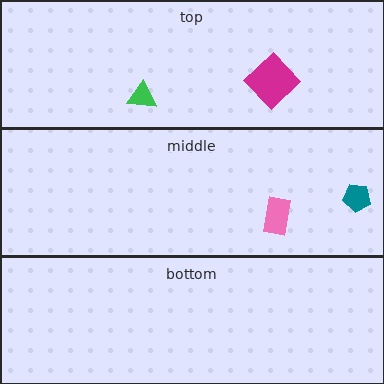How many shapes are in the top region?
2.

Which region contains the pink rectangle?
The middle region.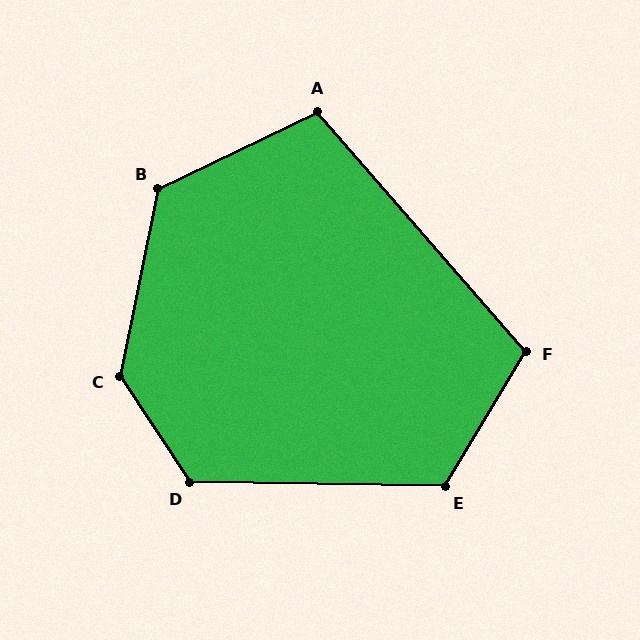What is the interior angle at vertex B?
Approximately 128 degrees (obtuse).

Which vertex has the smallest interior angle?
A, at approximately 105 degrees.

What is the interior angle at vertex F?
Approximately 108 degrees (obtuse).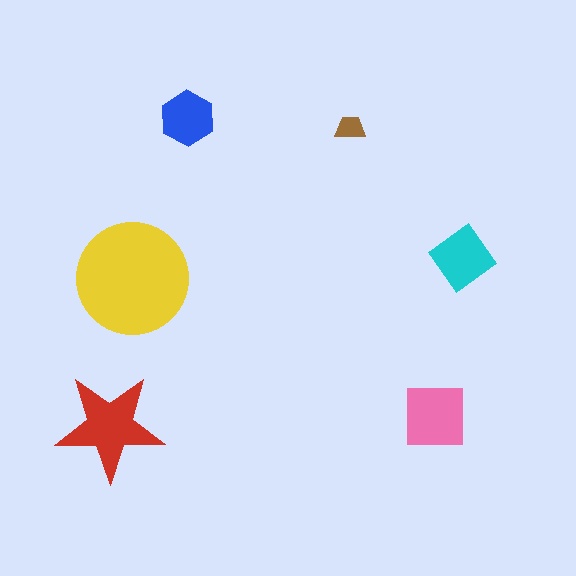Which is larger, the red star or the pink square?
The red star.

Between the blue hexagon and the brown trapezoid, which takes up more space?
The blue hexagon.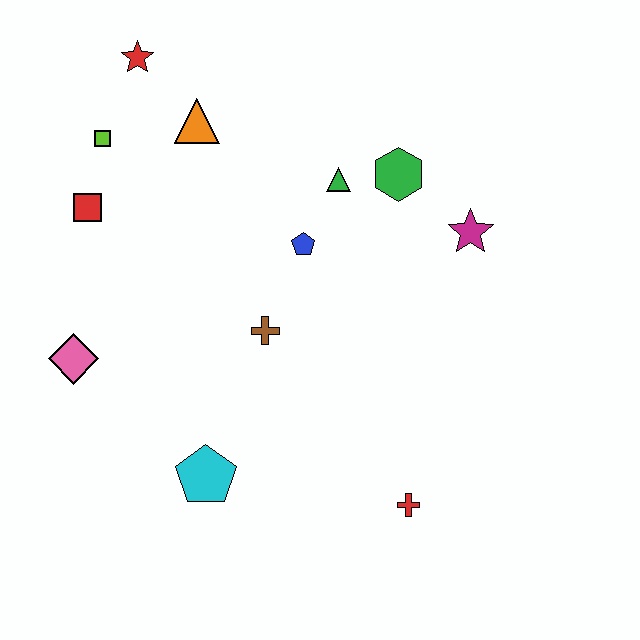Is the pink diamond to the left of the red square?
Yes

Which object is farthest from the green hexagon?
The pink diamond is farthest from the green hexagon.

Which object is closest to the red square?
The lime square is closest to the red square.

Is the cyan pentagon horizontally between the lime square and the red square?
No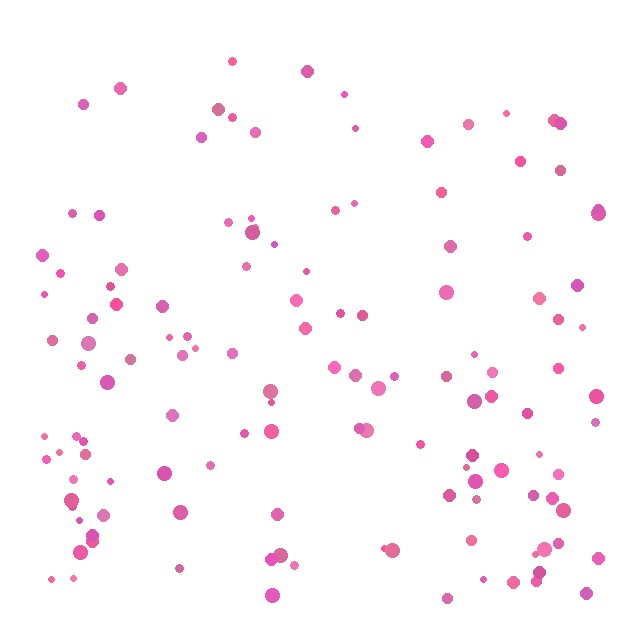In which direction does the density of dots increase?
From top to bottom, with the bottom side densest.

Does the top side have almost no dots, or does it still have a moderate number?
Still a moderate number, just noticeably fewer than the bottom.